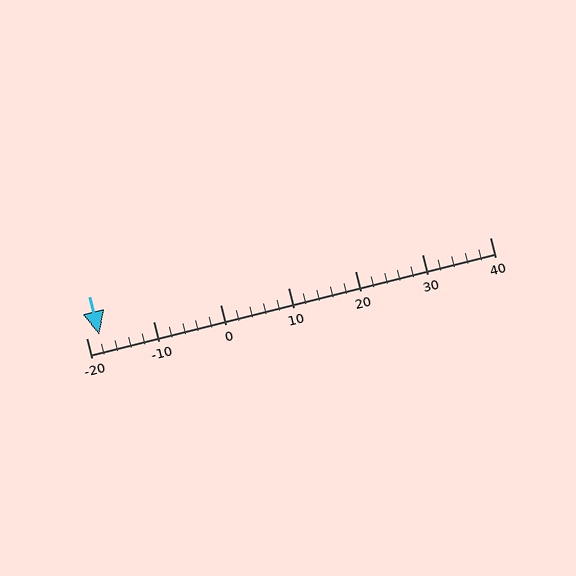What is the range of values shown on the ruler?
The ruler shows values from -20 to 40.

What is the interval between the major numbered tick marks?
The major tick marks are spaced 10 units apart.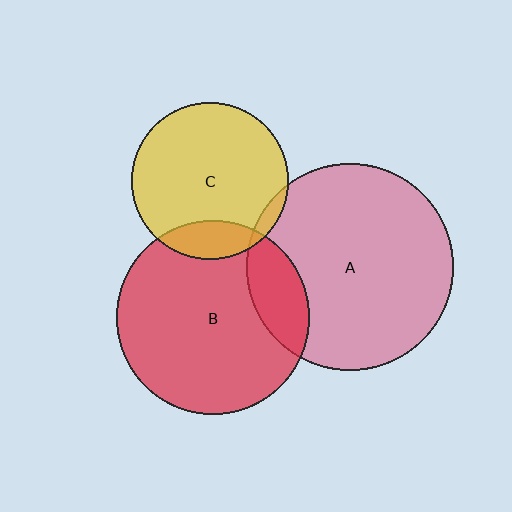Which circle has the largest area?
Circle A (pink).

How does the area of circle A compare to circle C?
Approximately 1.7 times.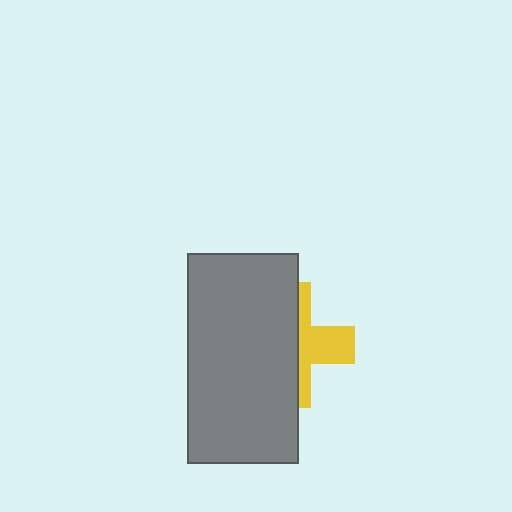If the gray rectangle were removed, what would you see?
You would see the complete yellow cross.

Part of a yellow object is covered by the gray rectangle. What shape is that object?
It is a cross.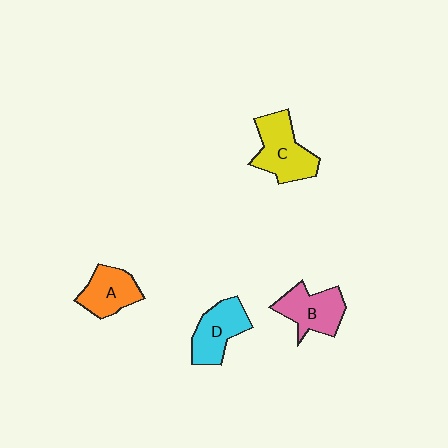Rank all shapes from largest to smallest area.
From largest to smallest: C (yellow), B (pink), D (cyan), A (orange).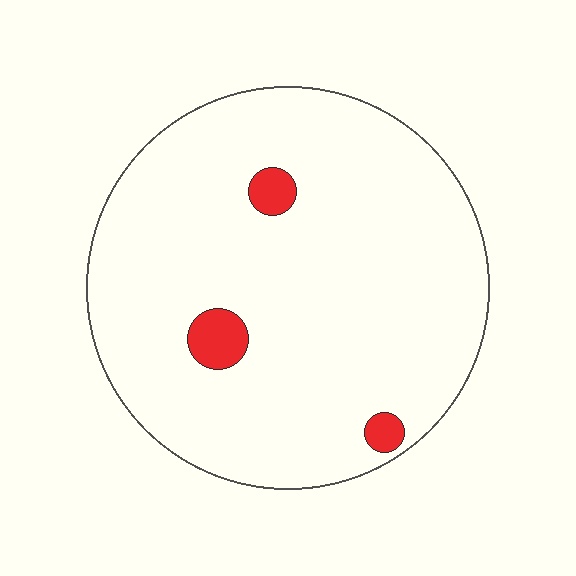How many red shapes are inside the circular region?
3.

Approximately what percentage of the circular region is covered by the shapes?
Approximately 5%.